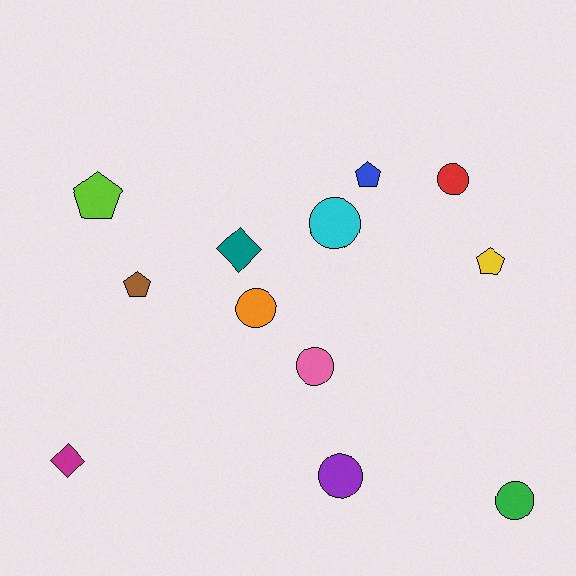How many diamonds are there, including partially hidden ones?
There are 2 diamonds.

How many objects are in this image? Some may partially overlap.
There are 12 objects.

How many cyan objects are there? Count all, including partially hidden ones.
There is 1 cyan object.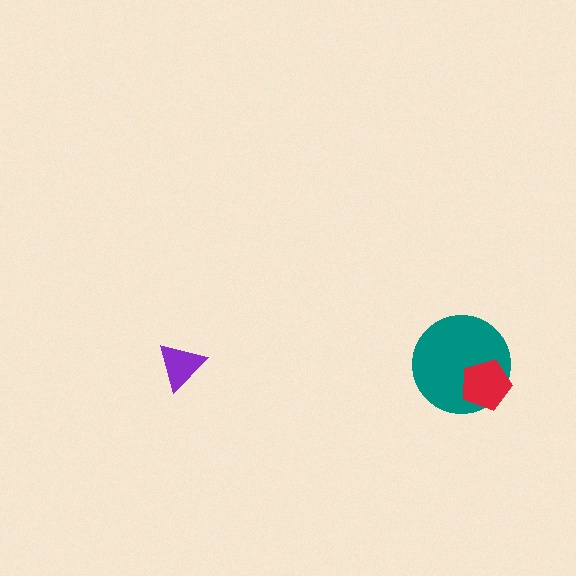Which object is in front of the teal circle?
The red pentagon is in front of the teal circle.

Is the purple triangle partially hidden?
No, no other shape covers it.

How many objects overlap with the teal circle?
1 object overlaps with the teal circle.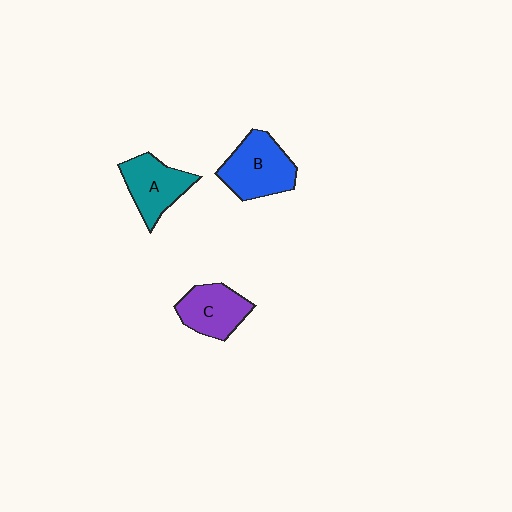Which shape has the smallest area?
Shape C (purple).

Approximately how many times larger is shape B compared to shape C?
Approximately 1.2 times.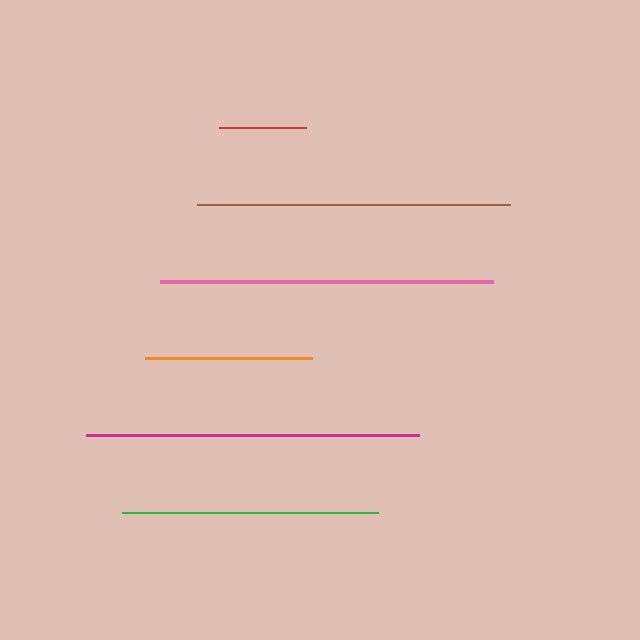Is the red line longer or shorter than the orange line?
The orange line is longer than the red line.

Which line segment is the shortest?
The red line is the shortest at approximately 87 pixels.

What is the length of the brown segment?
The brown segment is approximately 312 pixels long.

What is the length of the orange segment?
The orange segment is approximately 166 pixels long.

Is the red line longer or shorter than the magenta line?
The magenta line is longer than the red line.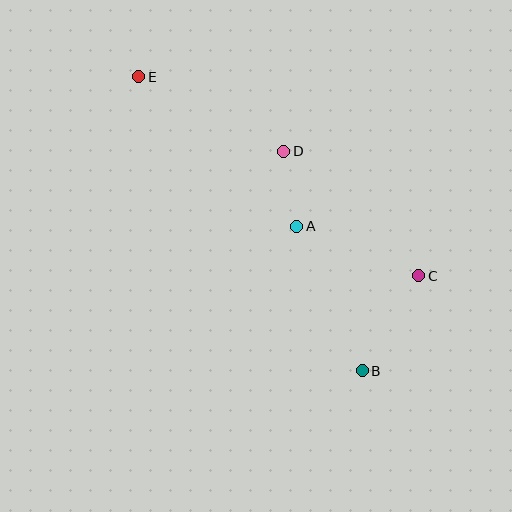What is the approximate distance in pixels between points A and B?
The distance between A and B is approximately 159 pixels.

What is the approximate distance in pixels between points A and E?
The distance between A and E is approximately 217 pixels.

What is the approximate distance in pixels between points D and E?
The distance between D and E is approximately 163 pixels.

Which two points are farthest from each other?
Points B and E are farthest from each other.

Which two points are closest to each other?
Points A and D are closest to each other.